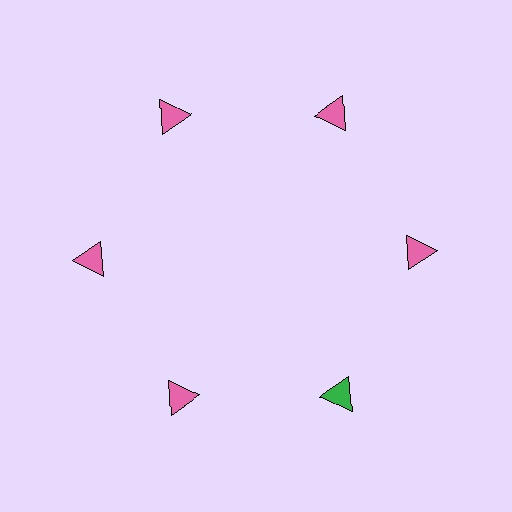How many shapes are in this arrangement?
There are 6 shapes arranged in a ring pattern.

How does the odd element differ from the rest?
It has a different color: green instead of pink.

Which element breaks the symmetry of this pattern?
The green triangle at roughly the 5 o'clock position breaks the symmetry. All other shapes are pink triangles.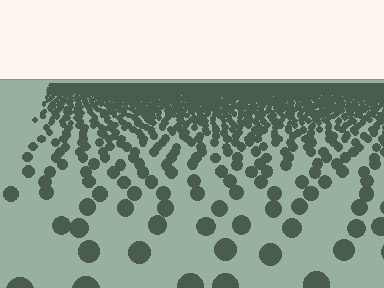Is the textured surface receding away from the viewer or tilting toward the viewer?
The surface is receding away from the viewer. Texture elements get smaller and denser toward the top.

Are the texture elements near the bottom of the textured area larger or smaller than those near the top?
Larger. Near the bottom, elements are closer to the viewer and appear at a bigger on-screen size.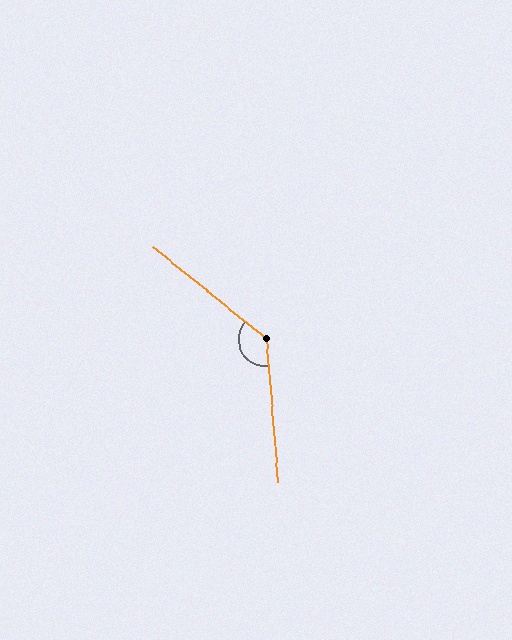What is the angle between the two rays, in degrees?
Approximately 134 degrees.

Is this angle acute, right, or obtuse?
It is obtuse.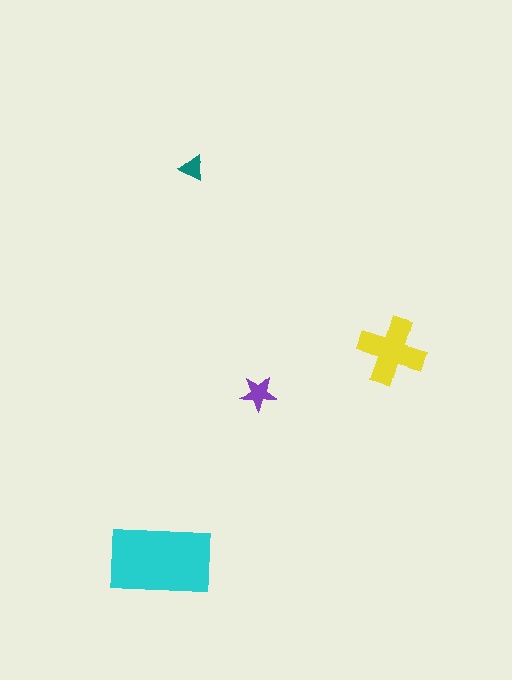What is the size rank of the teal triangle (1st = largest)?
4th.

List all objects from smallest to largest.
The teal triangle, the purple star, the yellow cross, the cyan rectangle.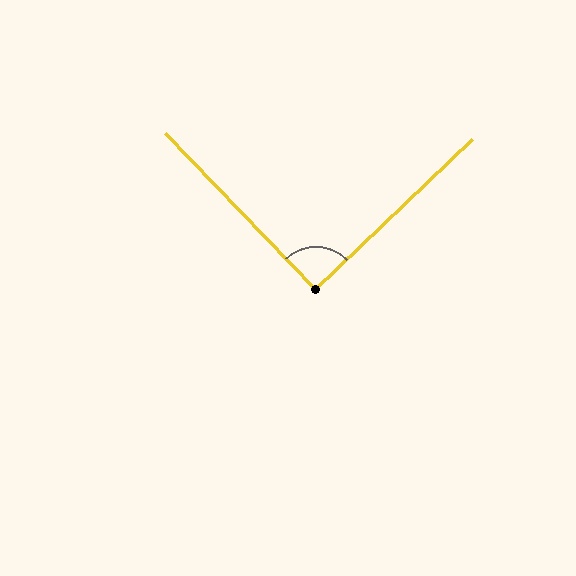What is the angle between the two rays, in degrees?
Approximately 90 degrees.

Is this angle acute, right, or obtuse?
It is approximately a right angle.